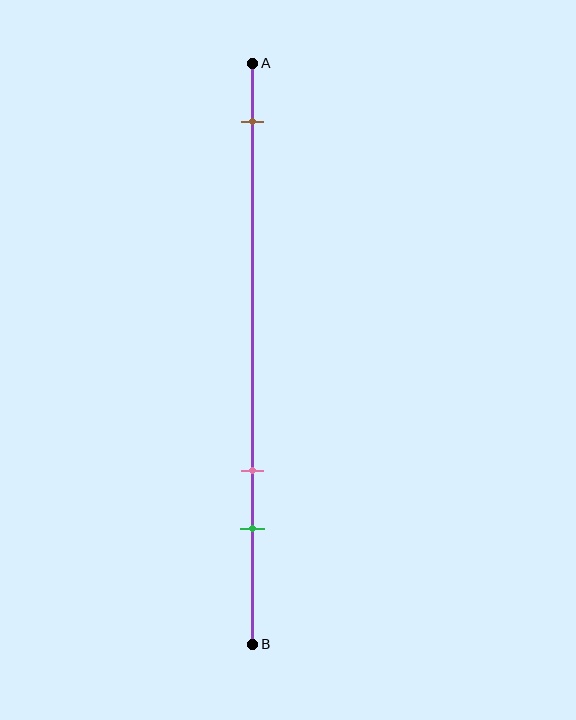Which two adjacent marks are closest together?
The pink and green marks are the closest adjacent pair.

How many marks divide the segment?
There are 3 marks dividing the segment.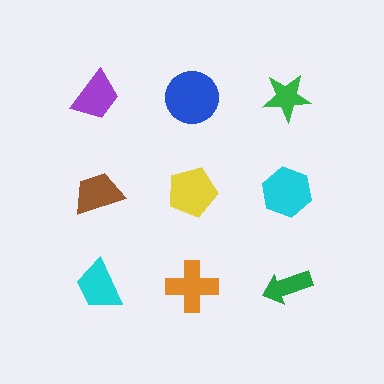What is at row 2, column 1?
A brown trapezoid.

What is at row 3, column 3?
A green arrow.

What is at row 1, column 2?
A blue circle.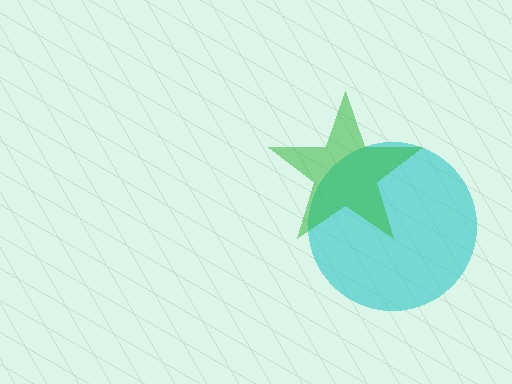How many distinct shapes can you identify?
There are 2 distinct shapes: a cyan circle, a green star.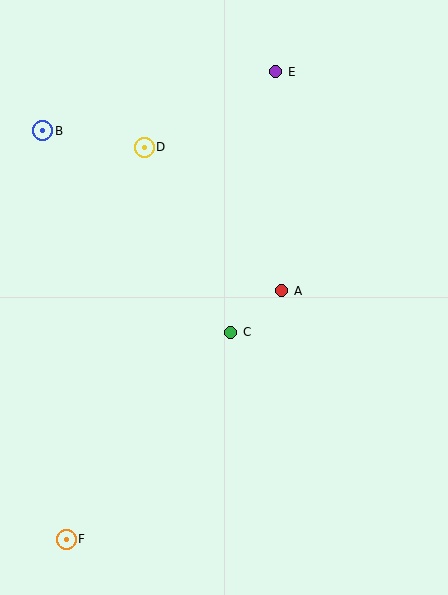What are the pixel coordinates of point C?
Point C is at (231, 332).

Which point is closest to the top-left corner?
Point B is closest to the top-left corner.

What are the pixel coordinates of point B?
Point B is at (43, 131).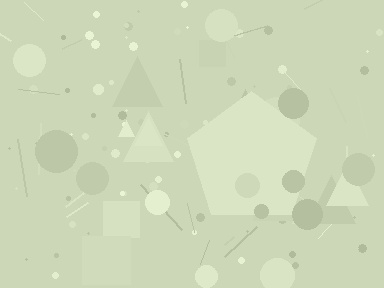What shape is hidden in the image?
A pentagon is hidden in the image.